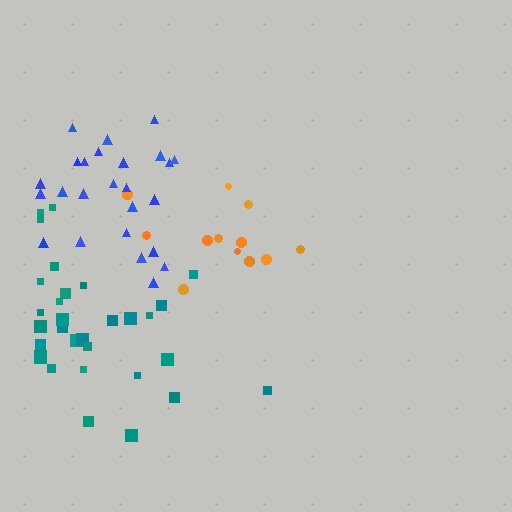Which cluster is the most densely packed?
Blue.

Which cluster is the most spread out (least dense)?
Orange.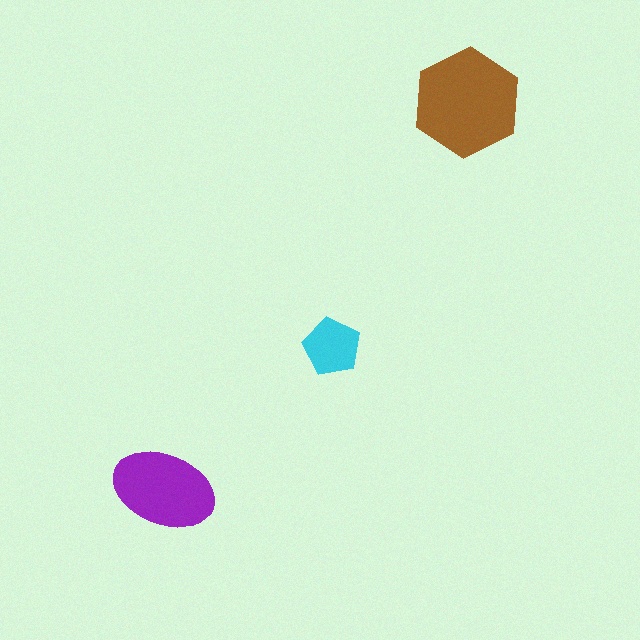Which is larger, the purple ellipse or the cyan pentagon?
The purple ellipse.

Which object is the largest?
The brown hexagon.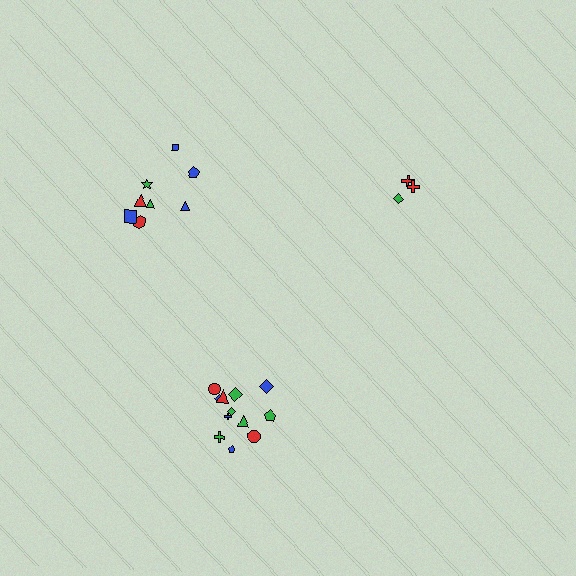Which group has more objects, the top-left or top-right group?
The top-left group.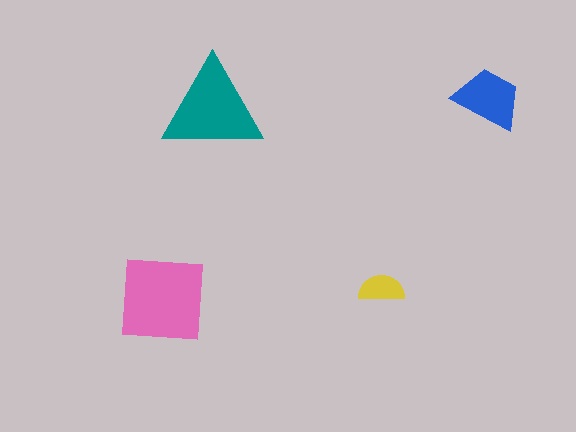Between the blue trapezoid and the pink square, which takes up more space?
The pink square.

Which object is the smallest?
The yellow semicircle.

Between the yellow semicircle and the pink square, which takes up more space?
The pink square.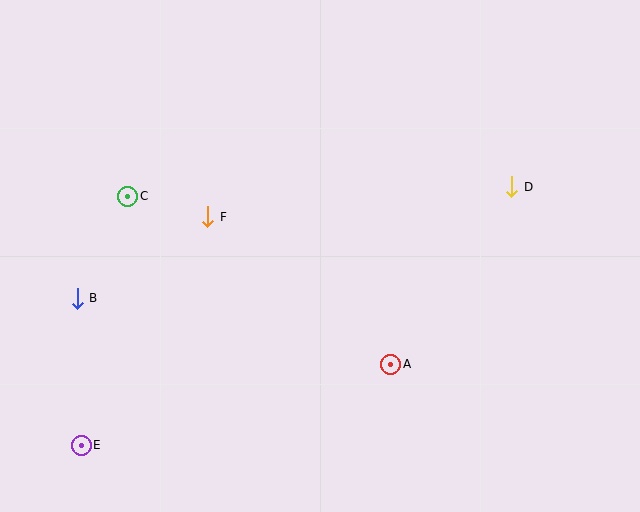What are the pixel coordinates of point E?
Point E is at (81, 445).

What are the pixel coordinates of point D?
Point D is at (512, 187).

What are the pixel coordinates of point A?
Point A is at (391, 364).